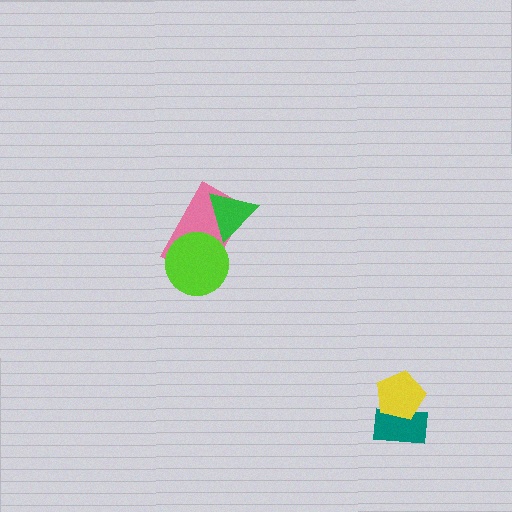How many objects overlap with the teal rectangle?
1 object overlaps with the teal rectangle.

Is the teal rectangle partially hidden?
Yes, it is partially covered by another shape.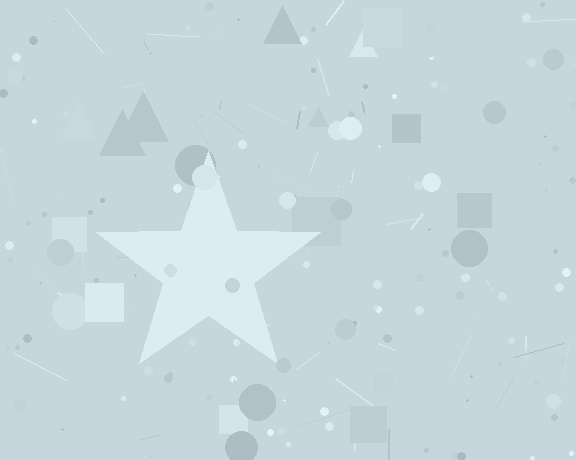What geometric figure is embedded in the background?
A star is embedded in the background.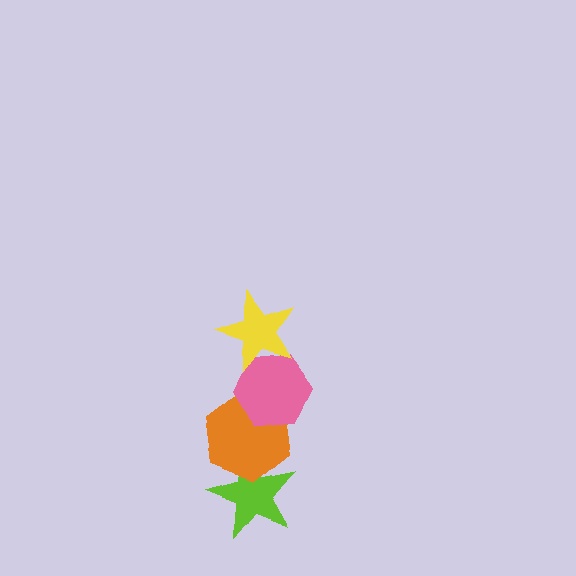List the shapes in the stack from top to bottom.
From top to bottom: the yellow star, the pink hexagon, the orange hexagon, the lime star.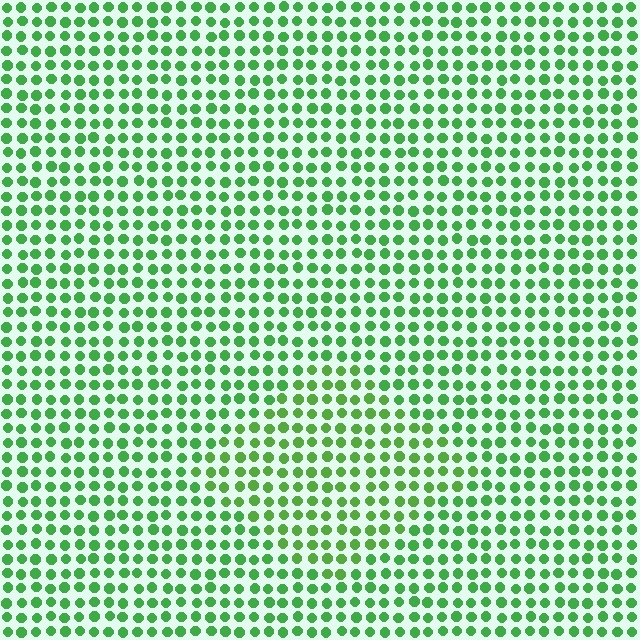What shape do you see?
I see a diamond.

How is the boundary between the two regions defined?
The boundary is defined purely by a slight shift in hue (about 17 degrees). Spacing, size, and orientation are identical on both sides.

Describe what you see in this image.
The image is filled with small green elements in a uniform arrangement. A diamond-shaped region is visible where the elements are tinted to a slightly different hue, forming a subtle color boundary.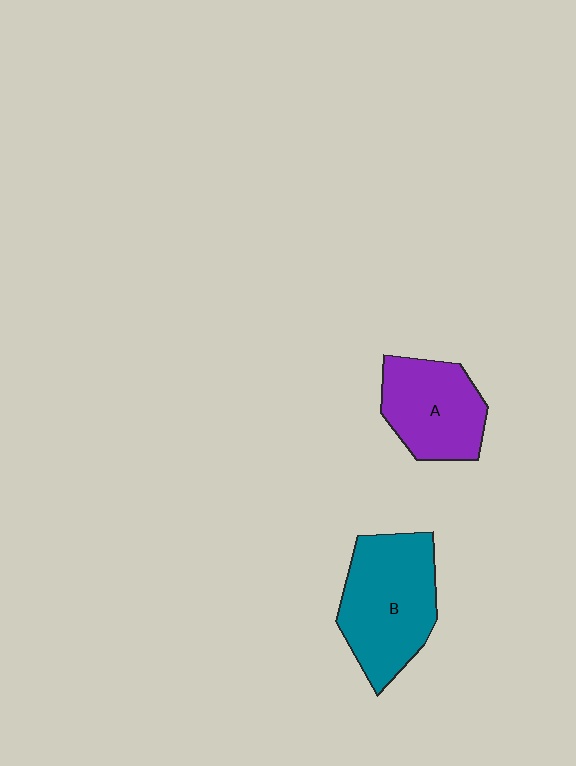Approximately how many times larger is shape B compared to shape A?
Approximately 1.3 times.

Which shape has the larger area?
Shape B (teal).